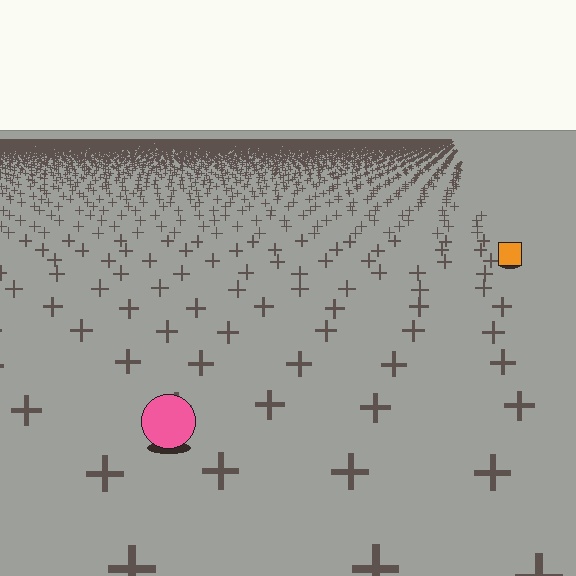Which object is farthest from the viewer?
The orange square is farthest from the viewer. It appears smaller and the ground texture around it is denser.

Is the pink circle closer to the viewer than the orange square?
Yes. The pink circle is closer — you can tell from the texture gradient: the ground texture is coarser near it.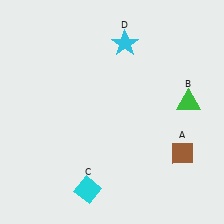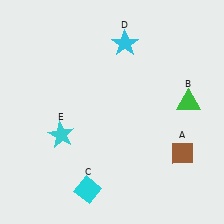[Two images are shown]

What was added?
A cyan star (E) was added in Image 2.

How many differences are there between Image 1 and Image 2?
There is 1 difference between the two images.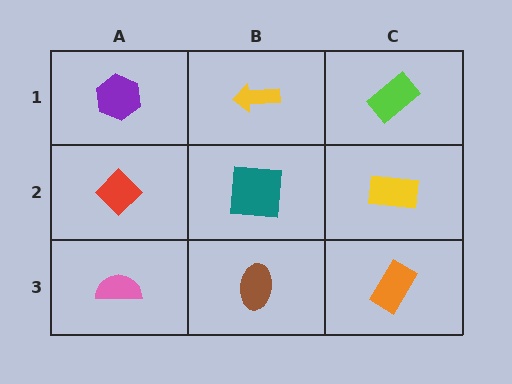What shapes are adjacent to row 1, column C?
A yellow rectangle (row 2, column C), a yellow arrow (row 1, column B).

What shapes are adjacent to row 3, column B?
A teal square (row 2, column B), a pink semicircle (row 3, column A), an orange rectangle (row 3, column C).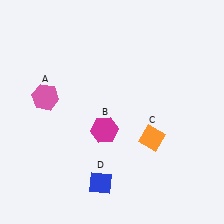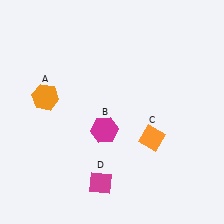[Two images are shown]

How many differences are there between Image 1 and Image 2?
There are 2 differences between the two images.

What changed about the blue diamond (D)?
In Image 1, D is blue. In Image 2, it changed to magenta.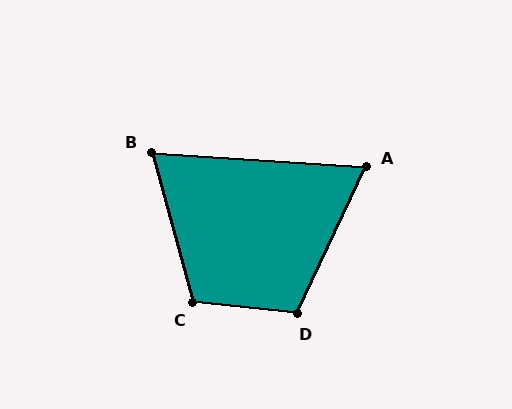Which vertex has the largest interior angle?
C, at approximately 112 degrees.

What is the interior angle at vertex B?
Approximately 71 degrees (acute).